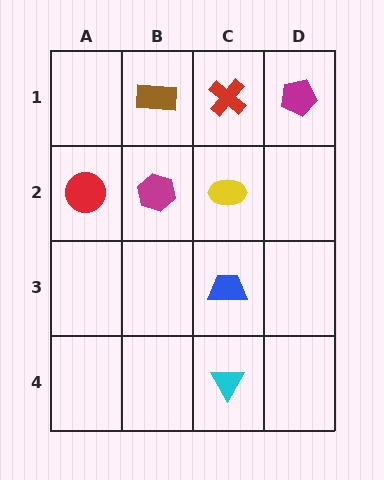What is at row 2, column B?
A magenta hexagon.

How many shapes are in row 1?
3 shapes.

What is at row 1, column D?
A magenta pentagon.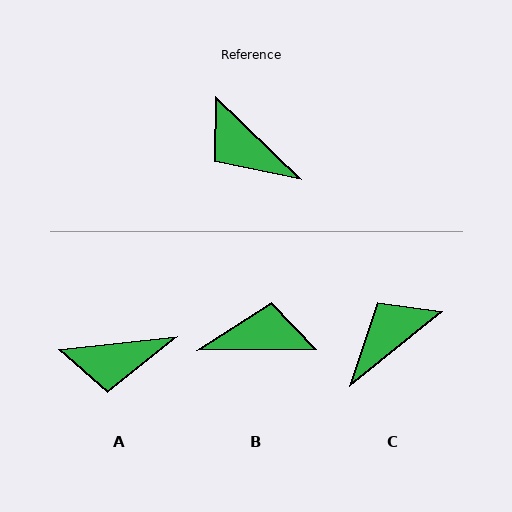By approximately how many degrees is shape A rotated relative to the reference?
Approximately 50 degrees counter-clockwise.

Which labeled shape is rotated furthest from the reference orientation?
B, about 135 degrees away.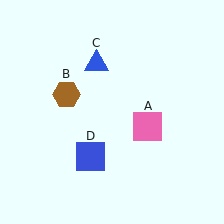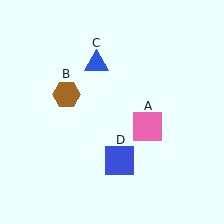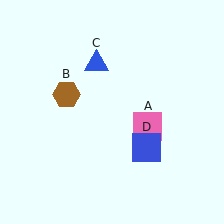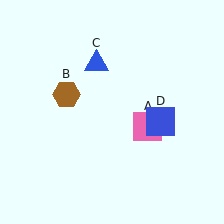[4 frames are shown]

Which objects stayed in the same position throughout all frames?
Pink square (object A) and brown hexagon (object B) and blue triangle (object C) remained stationary.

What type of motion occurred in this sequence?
The blue square (object D) rotated counterclockwise around the center of the scene.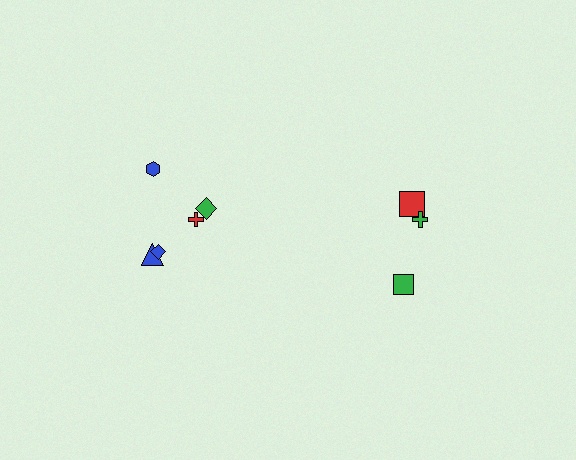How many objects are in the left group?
There are 5 objects.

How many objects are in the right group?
There are 3 objects.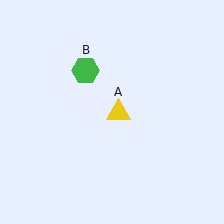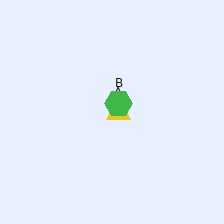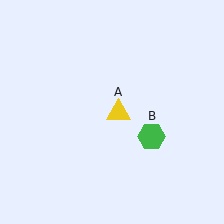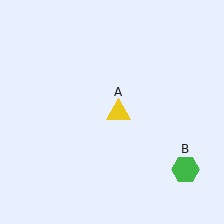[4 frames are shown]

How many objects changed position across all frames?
1 object changed position: green hexagon (object B).